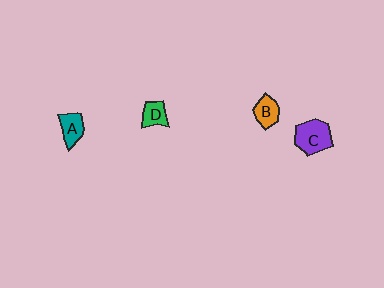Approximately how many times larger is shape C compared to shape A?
Approximately 1.6 times.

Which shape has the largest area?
Shape C (purple).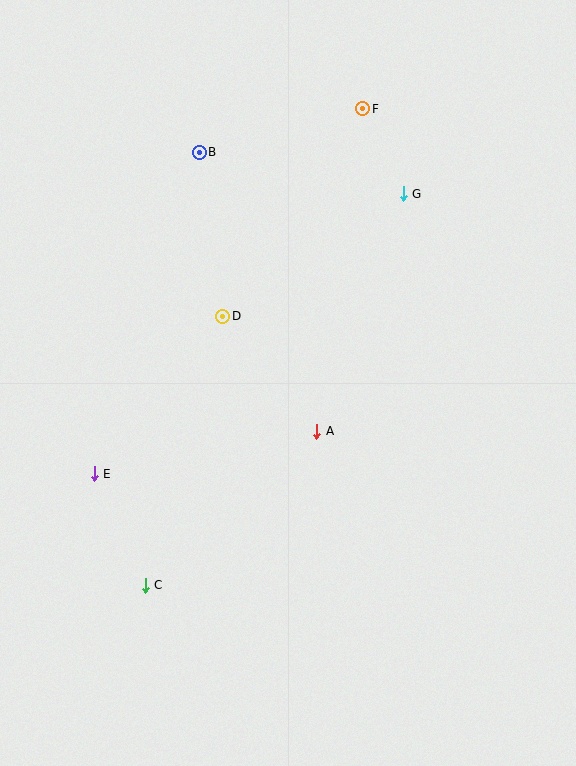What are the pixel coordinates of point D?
Point D is at (223, 316).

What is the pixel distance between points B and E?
The distance between B and E is 338 pixels.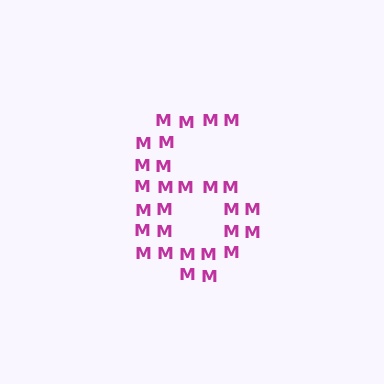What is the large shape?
The large shape is the digit 6.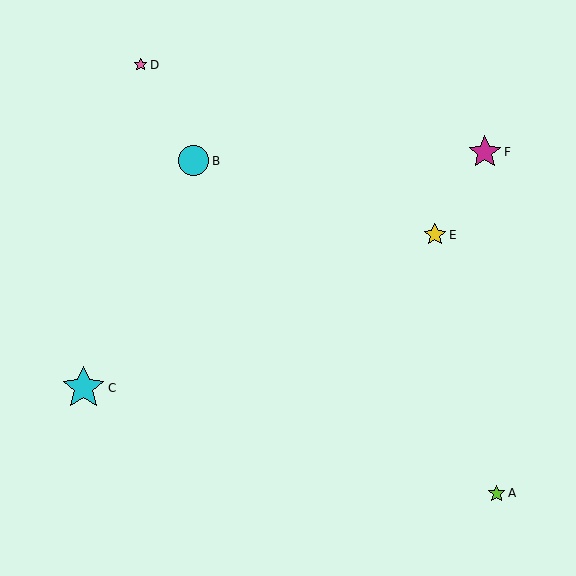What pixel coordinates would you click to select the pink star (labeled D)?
Click at (140, 65) to select the pink star D.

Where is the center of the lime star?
The center of the lime star is at (497, 493).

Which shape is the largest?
The cyan star (labeled C) is the largest.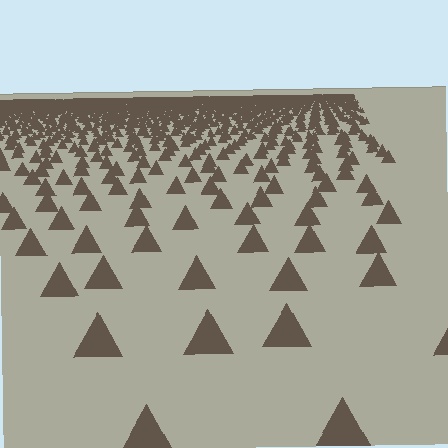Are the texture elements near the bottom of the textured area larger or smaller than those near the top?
Larger. Near the bottom, elements are closer to the viewer and appear at a bigger on-screen size.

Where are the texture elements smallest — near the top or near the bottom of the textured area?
Near the top.